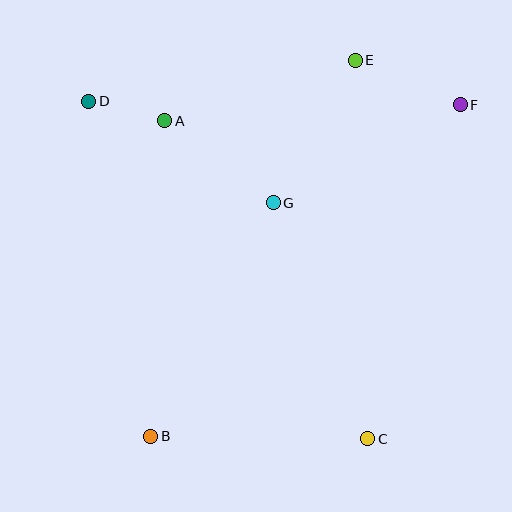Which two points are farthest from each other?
Points B and F are farthest from each other.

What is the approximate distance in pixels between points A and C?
The distance between A and C is approximately 377 pixels.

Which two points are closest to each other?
Points A and D are closest to each other.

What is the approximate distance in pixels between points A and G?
The distance between A and G is approximately 136 pixels.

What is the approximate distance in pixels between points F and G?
The distance between F and G is approximately 211 pixels.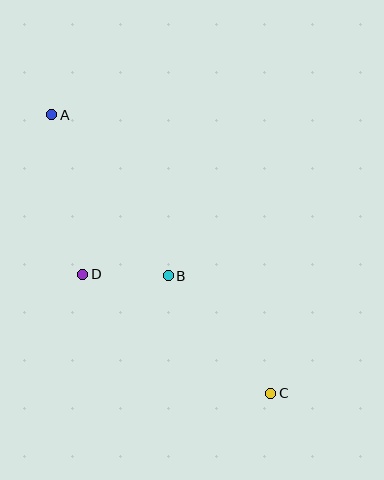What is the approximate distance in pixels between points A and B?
The distance between A and B is approximately 199 pixels.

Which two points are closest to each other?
Points B and D are closest to each other.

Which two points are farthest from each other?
Points A and C are farthest from each other.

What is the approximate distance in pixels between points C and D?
The distance between C and D is approximately 222 pixels.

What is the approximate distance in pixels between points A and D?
The distance between A and D is approximately 163 pixels.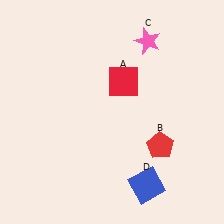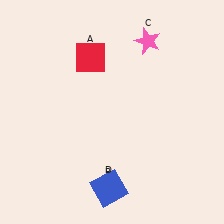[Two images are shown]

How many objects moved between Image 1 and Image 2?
3 objects moved between the two images.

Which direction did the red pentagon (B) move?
The red pentagon (B) moved left.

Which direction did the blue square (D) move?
The blue square (D) moved left.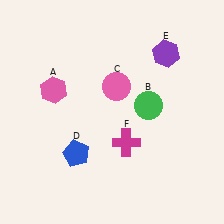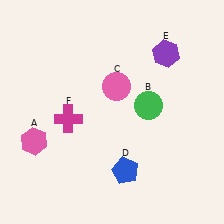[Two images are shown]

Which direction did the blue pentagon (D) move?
The blue pentagon (D) moved right.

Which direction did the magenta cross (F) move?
The magenta cross (F) moved left.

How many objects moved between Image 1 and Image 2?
3 objects moved between the two images.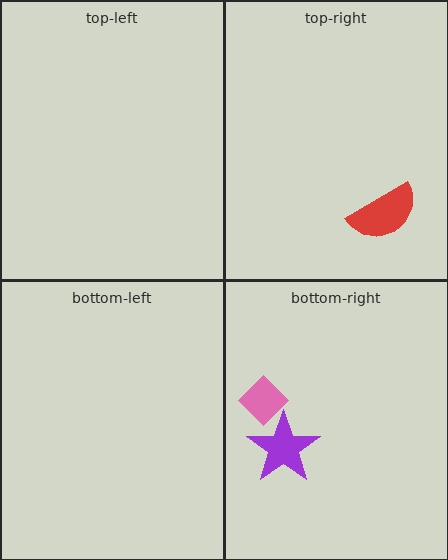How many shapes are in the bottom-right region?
2.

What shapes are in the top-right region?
The red semicircle.